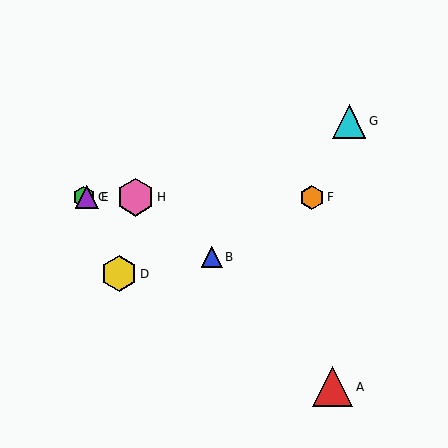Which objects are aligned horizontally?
Objects C, E, F, H are aligned horizontally.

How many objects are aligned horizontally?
4 objects (C, E, F, H) are aligned horizontally.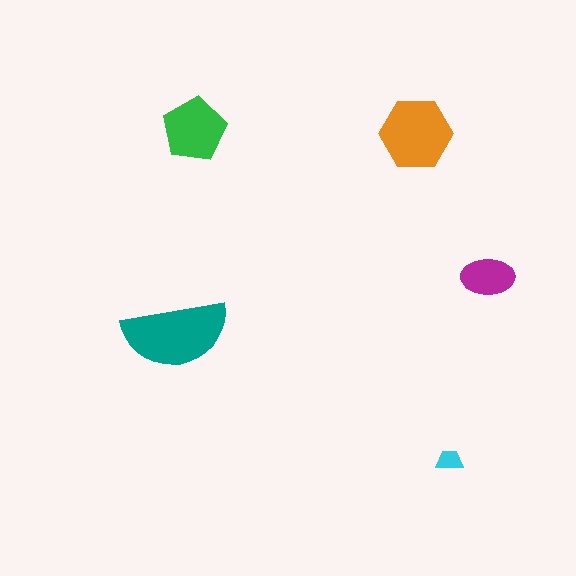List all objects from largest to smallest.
The teal semicircle, the orange hexagon, the green pentagon, the magenta ellipse, the cyan trapezoid.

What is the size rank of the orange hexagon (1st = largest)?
2nd.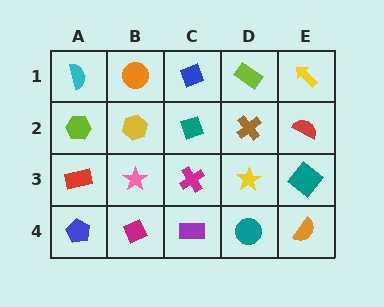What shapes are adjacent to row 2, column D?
A lime rectangle (row 1, column D), a yellow star (row 3, column D), a teal diamond (row 2, column C), a red semicircle (row 2, column E).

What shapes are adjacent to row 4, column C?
A magenta cross (row 3, column C), a magenta diamond (row 4, column B), a teal circle (row 4, column D).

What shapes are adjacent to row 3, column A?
A lime hexagon (row 2, column A), a blue pentagon (row 4, column A), a pink star (row 3, column B).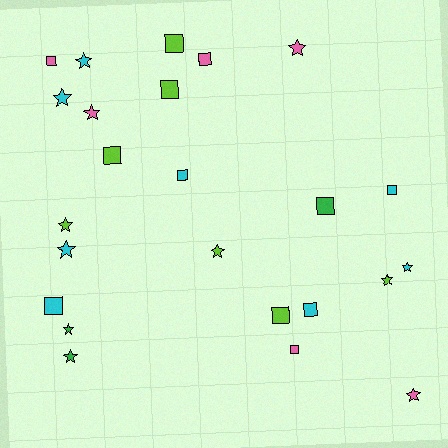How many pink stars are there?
There are 3 pink stars.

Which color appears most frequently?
Cyan, with 8 objects.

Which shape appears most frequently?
Square, with 12 objects.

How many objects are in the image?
There are 24 objects.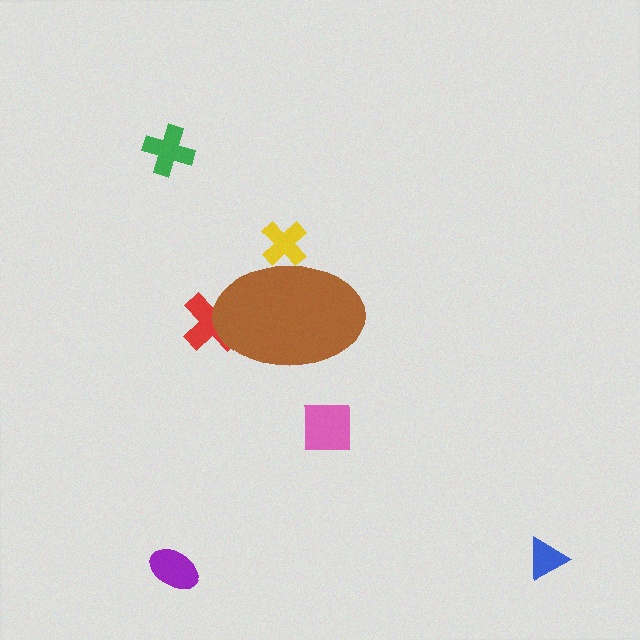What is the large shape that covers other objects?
A brown ellipse.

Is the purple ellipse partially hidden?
No, the purple ellipse is fully visible.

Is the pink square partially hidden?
No, the pink square is fully visible.